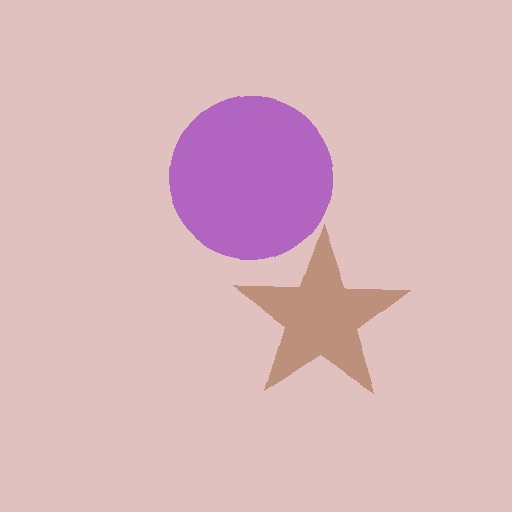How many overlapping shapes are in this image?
There are 2 overlapping shapes in the image.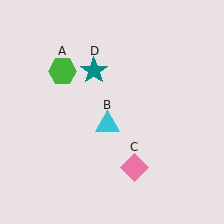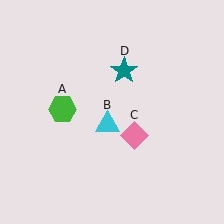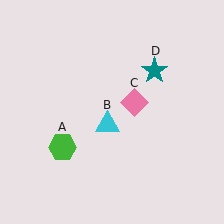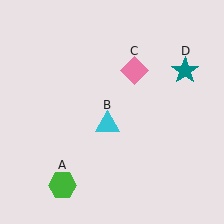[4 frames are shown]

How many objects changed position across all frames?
3 objects changed position: green hexagon (object A), pink diamond (object C), teal star (object D).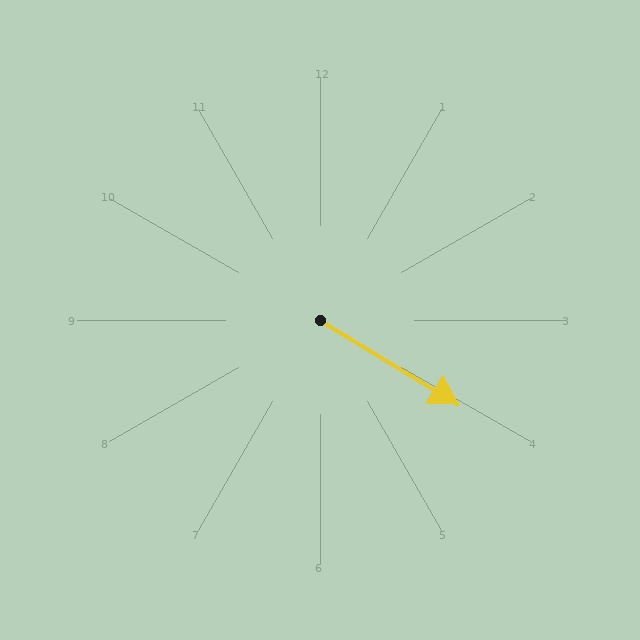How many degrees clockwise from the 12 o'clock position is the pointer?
Approximately 122 degrees.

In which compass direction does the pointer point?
Southeast.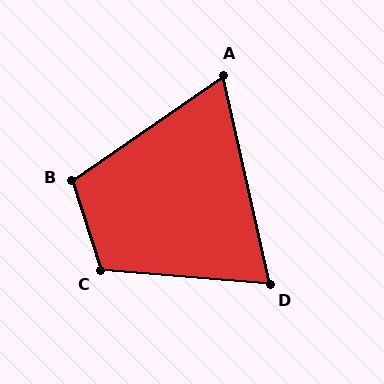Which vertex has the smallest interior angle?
A, at approximately 68 degrees.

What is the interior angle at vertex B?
Approximately 107 degrees (obtuse).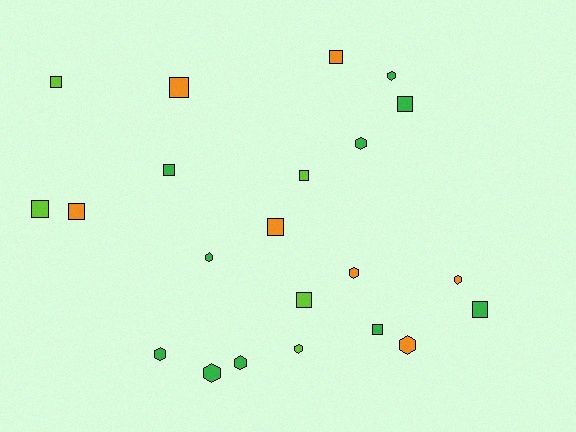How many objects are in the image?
There are 22 objects.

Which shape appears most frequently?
Square, with 12 objects.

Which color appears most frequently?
Green, with 10 objects.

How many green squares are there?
There are 4 green squares.